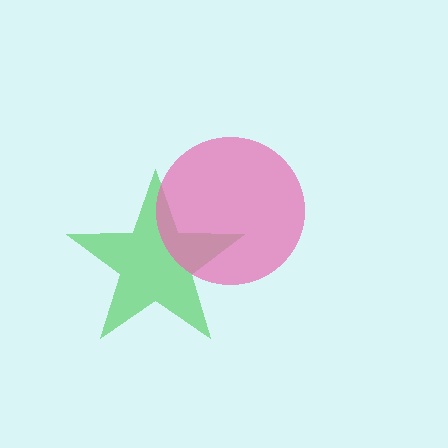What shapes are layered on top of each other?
The layered shapes are: a green star, a pink circle.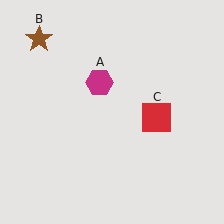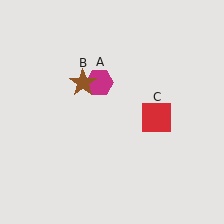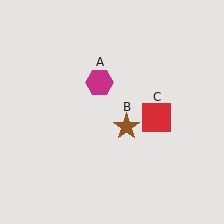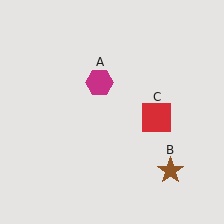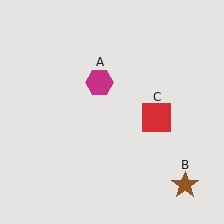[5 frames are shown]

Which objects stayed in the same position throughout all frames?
Magenta hexagon (object A) and red square (object C) remained stationary.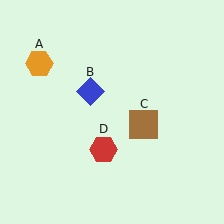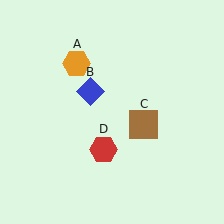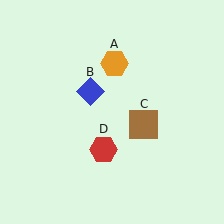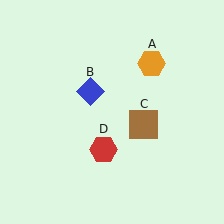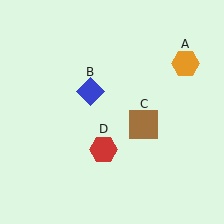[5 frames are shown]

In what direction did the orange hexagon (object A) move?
The orange hexagon (object A) moved right.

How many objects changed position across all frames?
1 object changed position: orange hexagon (object A).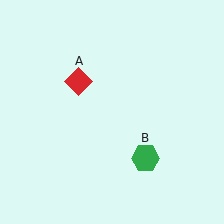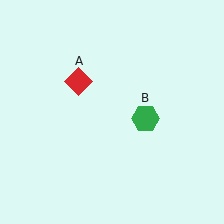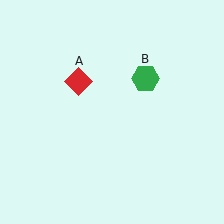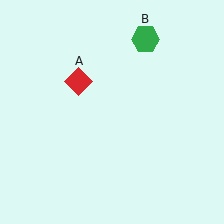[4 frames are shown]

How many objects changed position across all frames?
1 object changed position: green hexagon (object B).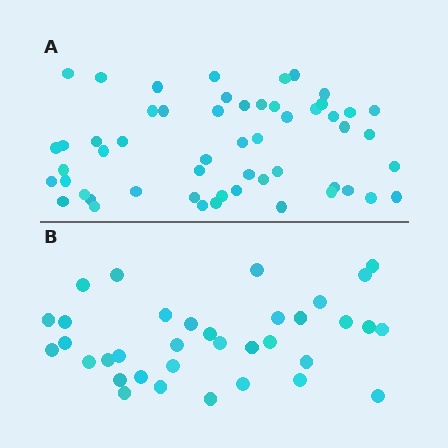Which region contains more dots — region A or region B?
Region A (the top region) has more dots.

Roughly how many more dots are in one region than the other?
Region A has approximately 20 more dots than region B.